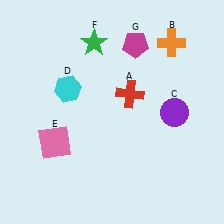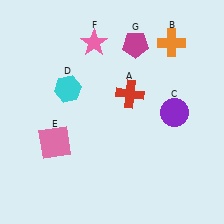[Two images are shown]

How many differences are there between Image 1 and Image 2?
There is 1 difference between the two images.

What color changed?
The star (F) changed from green in Image 1 to pink in Image 2.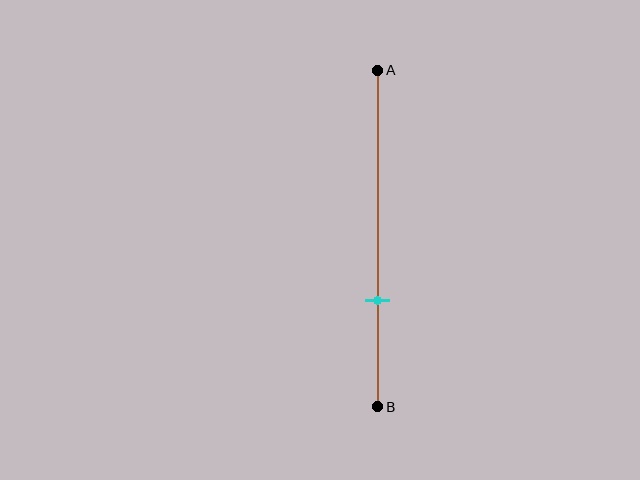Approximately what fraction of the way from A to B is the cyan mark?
The cyan mark is approximately 70% of the way from A to B.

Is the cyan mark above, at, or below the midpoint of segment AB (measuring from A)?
The cyan mark is below the midpoint of segment AB.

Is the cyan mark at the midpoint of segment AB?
No, the mark is at about 70% from A, not at the 50% midpoint.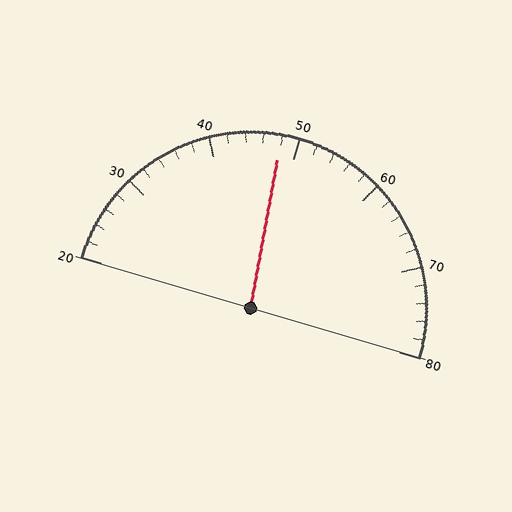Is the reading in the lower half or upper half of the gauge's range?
The reading is in the lower half of the range (20 to 80).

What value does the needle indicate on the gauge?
The needle indicates approximately 48.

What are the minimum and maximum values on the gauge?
The gauge ranges from 20 to 80.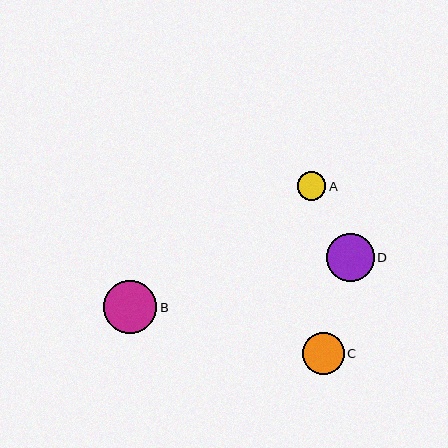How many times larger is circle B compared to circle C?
Circle B is approximately 1.3 times the size of circle C.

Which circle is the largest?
Circle B is the largest with a size of approximately 53 pixels.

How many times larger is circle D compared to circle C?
Circle D is approximately 1.1 times the size of circle C.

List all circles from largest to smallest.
From largest to smallest: B, D, C, A.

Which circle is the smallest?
Circle A is the smallest with a size of approximately 29 pixels.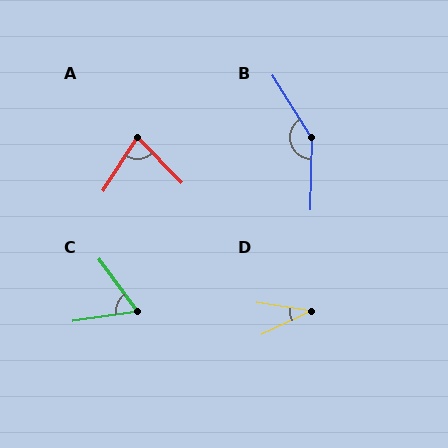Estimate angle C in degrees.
Approximately 62 degrees.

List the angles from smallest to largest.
D (35°), C (62°), A (77°), B (146°).